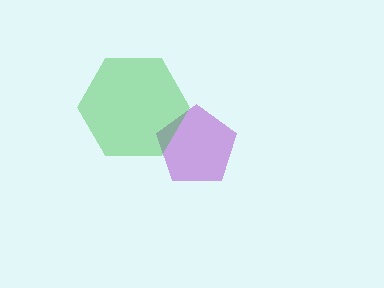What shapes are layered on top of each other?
The layered shapes are: a purple pentagon, a green hexagon.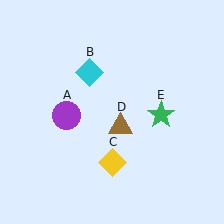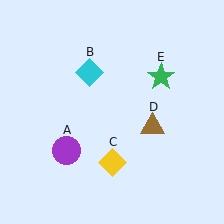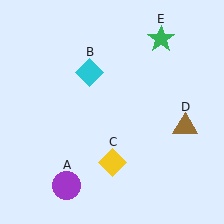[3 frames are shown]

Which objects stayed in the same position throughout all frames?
Cyan diamond (object B) and yellow diamond (object C) remained stationary.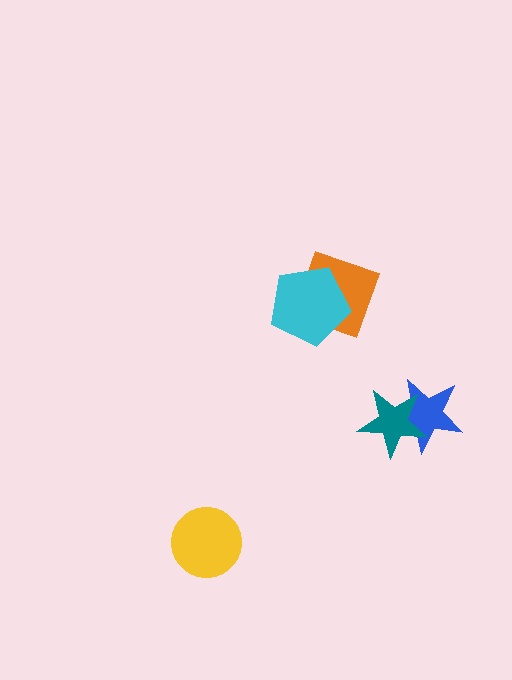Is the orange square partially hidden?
Yes, it is partially covered by another shape.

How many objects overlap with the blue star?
1 object overlaps with the blue star.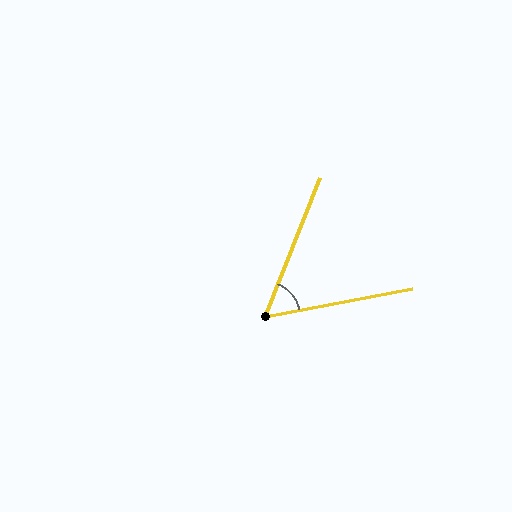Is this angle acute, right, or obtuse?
It is acute.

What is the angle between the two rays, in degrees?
Approximately 58 degrees.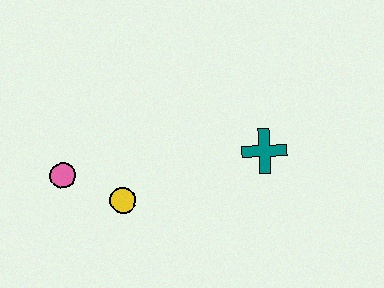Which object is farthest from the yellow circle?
The teal cross is farthest from the yellow circle.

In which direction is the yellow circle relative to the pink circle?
The yellow circle is to the right of the pink circle.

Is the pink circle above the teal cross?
No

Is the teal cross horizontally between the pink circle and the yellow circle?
No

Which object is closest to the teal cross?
The yellow circle is closest to the teal cross.